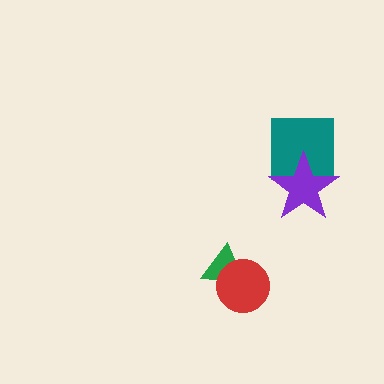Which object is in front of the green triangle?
The red circle is in front of the green triangle.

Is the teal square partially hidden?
Yes, it is partially covered by another shape.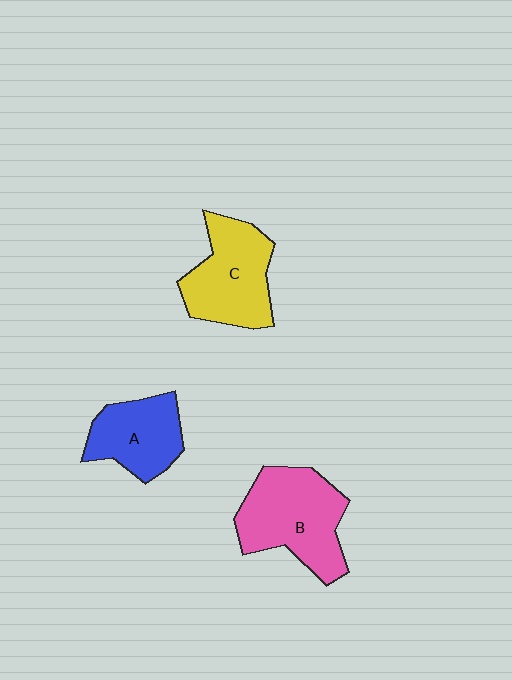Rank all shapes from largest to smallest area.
From largest to smallest: B (pink), C (yellow), A (blue).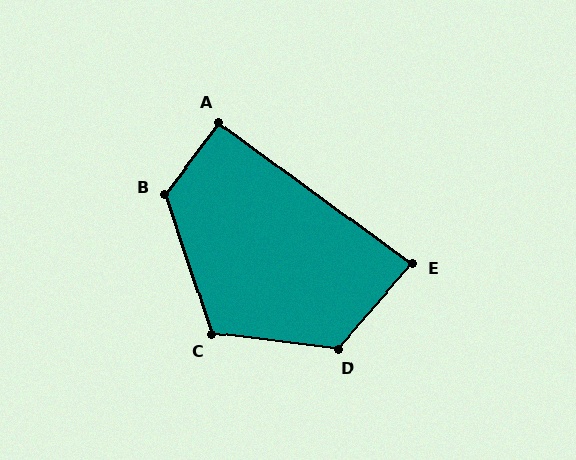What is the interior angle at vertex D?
Approximately 124 degrees (obtuse).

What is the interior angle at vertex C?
Approximately 116 degrees (obtuse).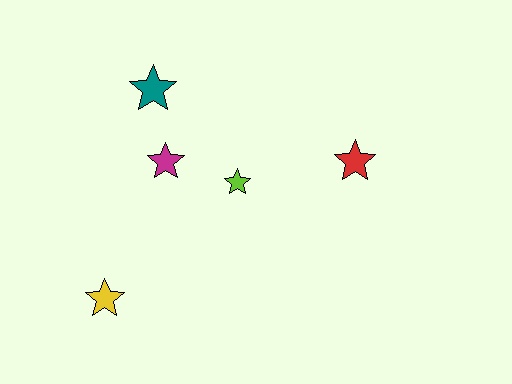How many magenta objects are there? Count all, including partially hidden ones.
There is 1 magenta object.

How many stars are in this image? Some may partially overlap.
There are 5 stars.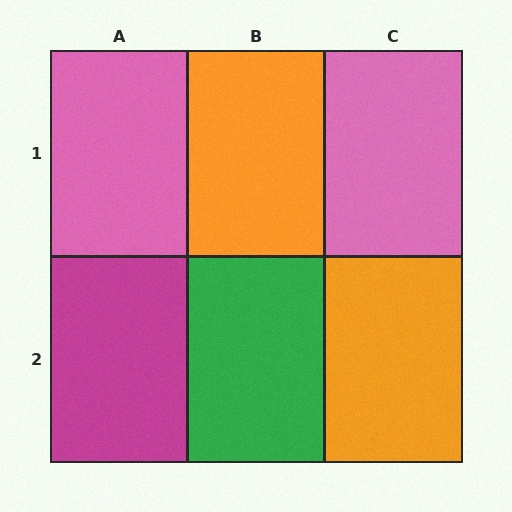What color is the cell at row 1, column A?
Pink.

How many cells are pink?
2 cells are pink.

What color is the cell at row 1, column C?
Pink.